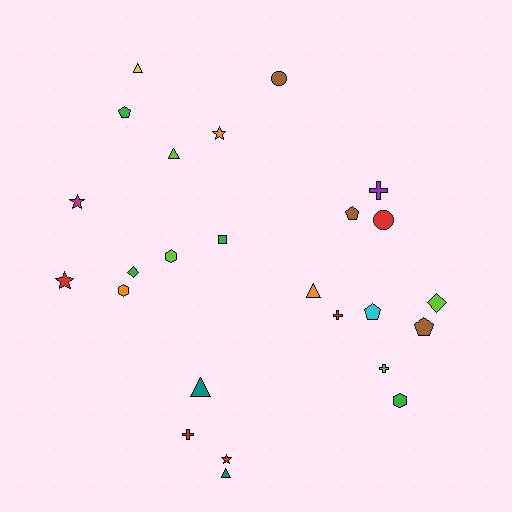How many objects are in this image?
There are 25 objects.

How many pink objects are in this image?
There are no pink objects.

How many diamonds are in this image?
There are 2 diamonds.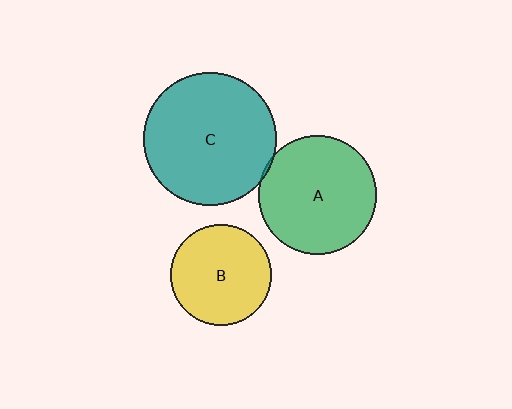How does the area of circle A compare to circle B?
Approximately 1.4 times.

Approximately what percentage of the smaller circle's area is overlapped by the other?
Approximately 5%.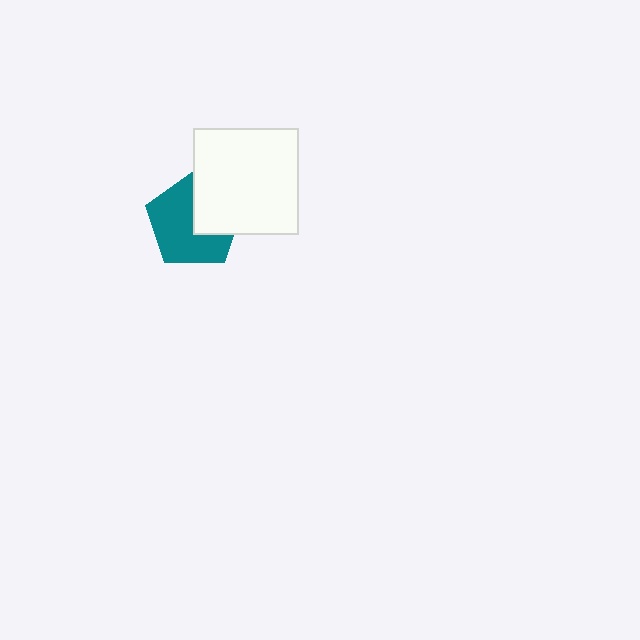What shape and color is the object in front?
The object in front is a white square.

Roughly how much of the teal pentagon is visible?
About half of it is visible (roughly 64%).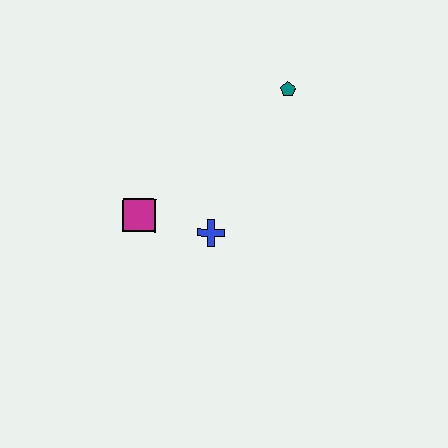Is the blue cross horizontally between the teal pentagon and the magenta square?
Yes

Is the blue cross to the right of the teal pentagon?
No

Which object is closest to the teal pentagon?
The blue cross is closest to the teal pentagon.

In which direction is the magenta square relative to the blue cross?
The magenta square is to the left of the blue cross.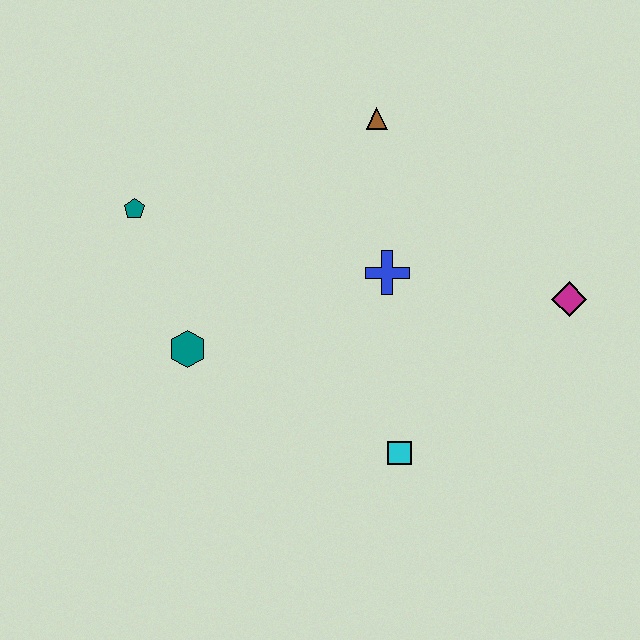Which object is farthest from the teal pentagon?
The magenta diamond is farthest from the teal pentagon.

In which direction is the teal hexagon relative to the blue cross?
The teal hexagon is to the left of the blue cross.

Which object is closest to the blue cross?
The brown triangle is closest to the blue cross.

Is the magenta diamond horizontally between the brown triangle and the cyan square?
No